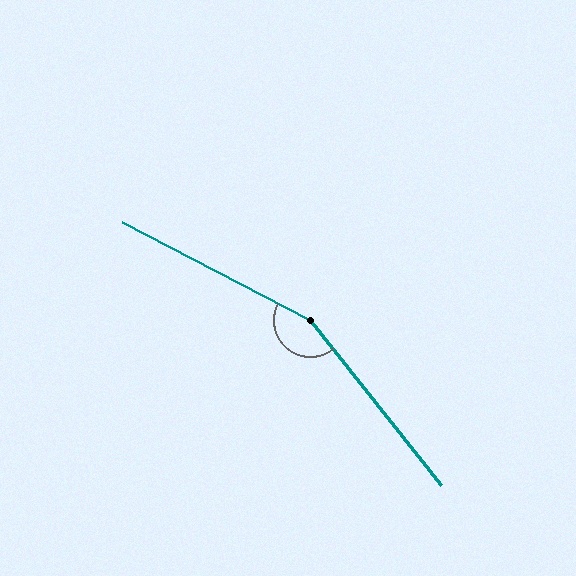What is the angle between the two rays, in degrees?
Approximately 156 degrees.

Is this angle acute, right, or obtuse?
It is obtuse.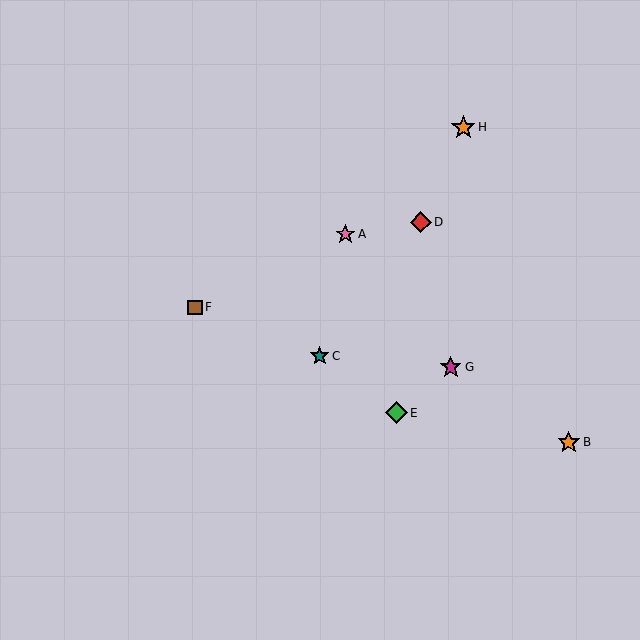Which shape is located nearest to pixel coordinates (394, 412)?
The green diamond (labeled E) at (397, 413) is nearest to that location.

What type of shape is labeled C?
Shape C is a teal star.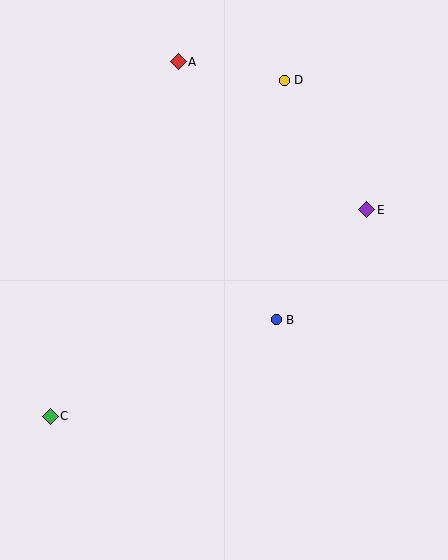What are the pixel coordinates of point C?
Point C is at (50, 416).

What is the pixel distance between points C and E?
The distance between C and E is 378 pixels.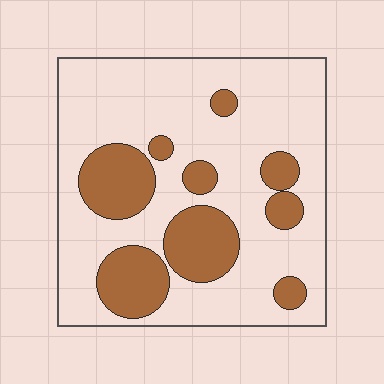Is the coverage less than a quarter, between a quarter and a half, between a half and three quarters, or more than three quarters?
Between a quarter and a half.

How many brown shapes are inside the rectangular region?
9.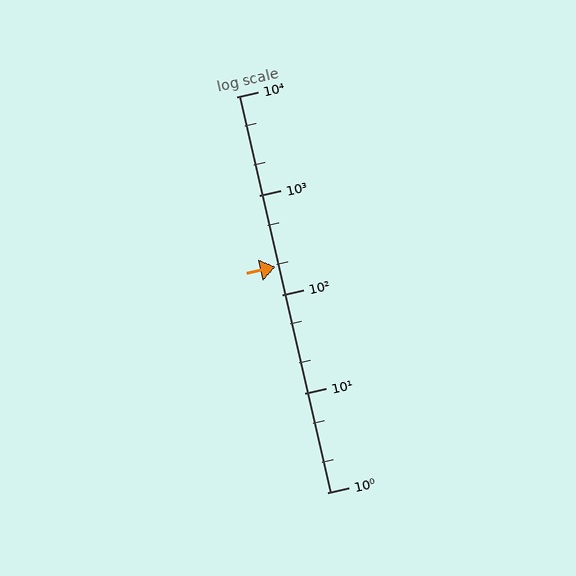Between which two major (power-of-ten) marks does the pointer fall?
The pointer is between 100 and 1000.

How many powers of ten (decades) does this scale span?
The scale spans 4 decades, from 1 to 10000.